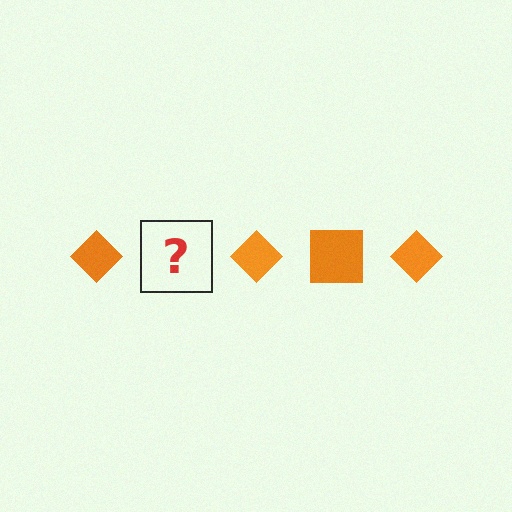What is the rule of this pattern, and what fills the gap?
The rule is that the pattern cycles through diamond, square shapes in orange. The gap should be filled with an orange square.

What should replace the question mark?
The question mark should be replaced with an orange square.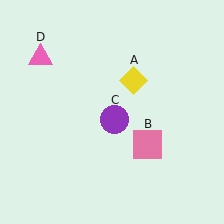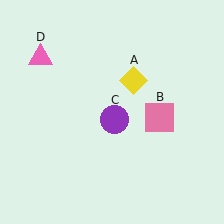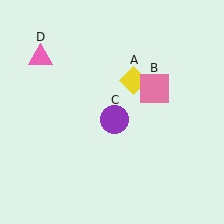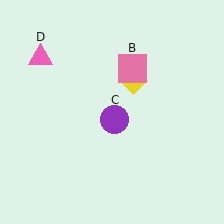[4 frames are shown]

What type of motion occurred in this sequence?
The pink square (object B) rotated counterclockwise around the center of the scene.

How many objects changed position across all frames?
1 object changed position: pink square (object B).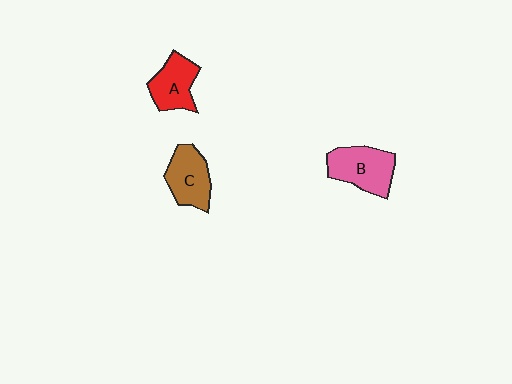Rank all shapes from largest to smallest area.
From largest to smallest: B (pink), C (brown), A (red).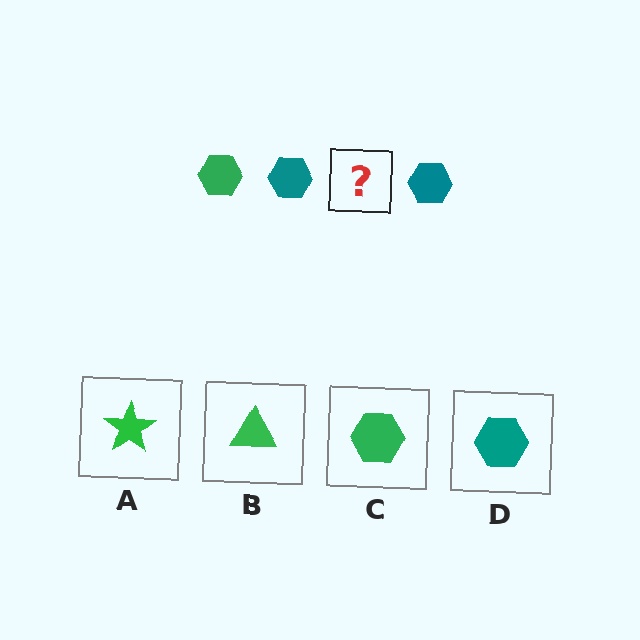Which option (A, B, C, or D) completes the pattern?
C.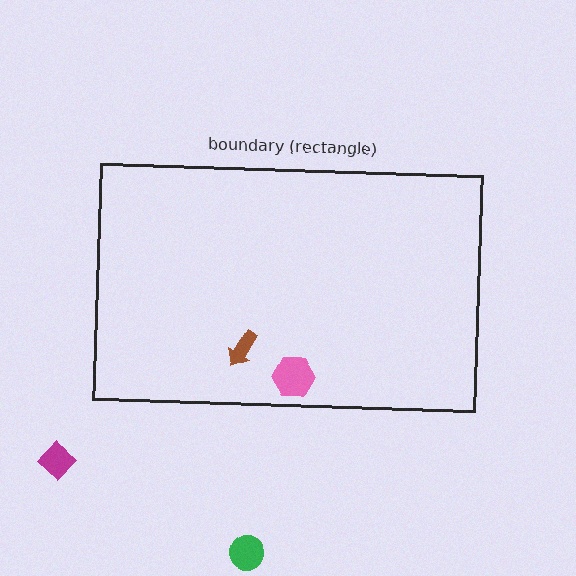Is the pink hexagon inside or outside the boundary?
Inside.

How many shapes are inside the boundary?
2 inside, 2 outside.